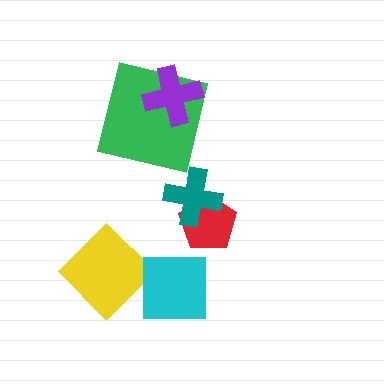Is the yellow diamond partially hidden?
Yes, it is partially covered by another shape.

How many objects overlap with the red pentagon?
1 object overlaps with the red pentagon.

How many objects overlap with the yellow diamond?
1 object overlaps with the yellow diamond.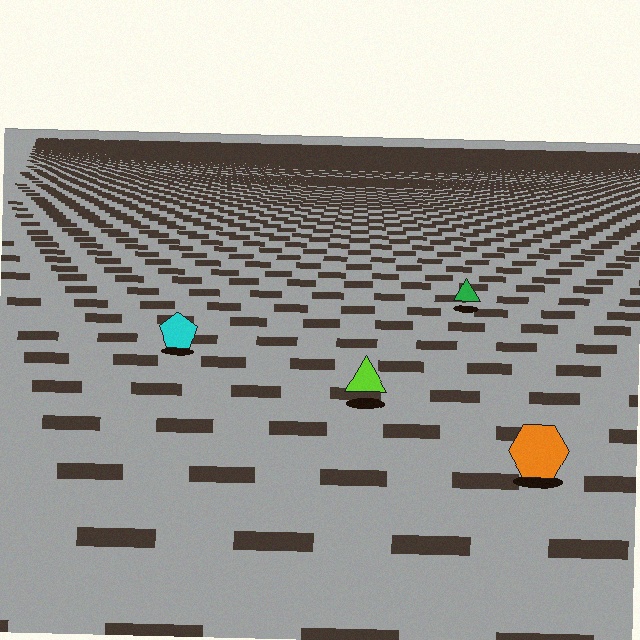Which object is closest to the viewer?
The orange hexagon is closest. The texture marks near it are larger and more spread out.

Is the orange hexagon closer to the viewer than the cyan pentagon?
Yes. The orange hexagon is closer — you can tell from the texture gradient: the ground texture is coarser near it.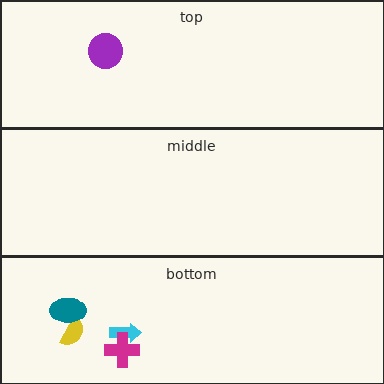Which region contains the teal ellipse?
The bottom region.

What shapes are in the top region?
The purple circle.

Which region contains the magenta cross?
The bottom region.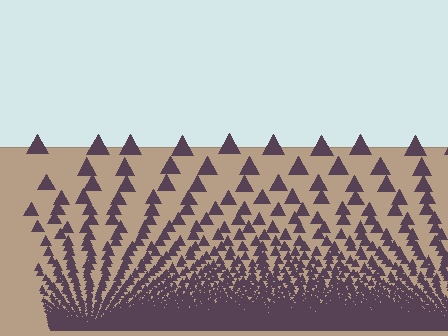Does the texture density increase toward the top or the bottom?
Density increases toward the bottom.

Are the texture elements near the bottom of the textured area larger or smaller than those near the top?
Smaller. The gradient is inverted — elements near the bottom are smaller and denser.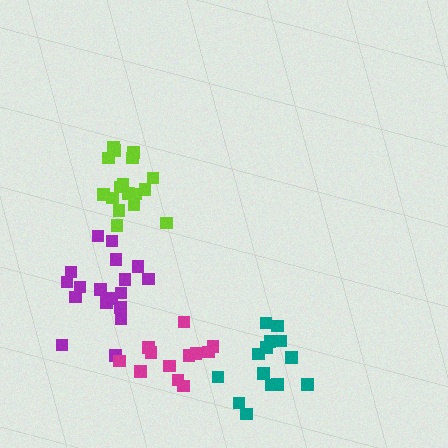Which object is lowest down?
The teal cluster is bottommost.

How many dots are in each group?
Group 1: 18 dots, Group 2: 17 dots, Group 3: 14 dots, Group 4: 12 dots (61 total).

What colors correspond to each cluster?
The clusters are colored: purple, lime, teal, magenta.